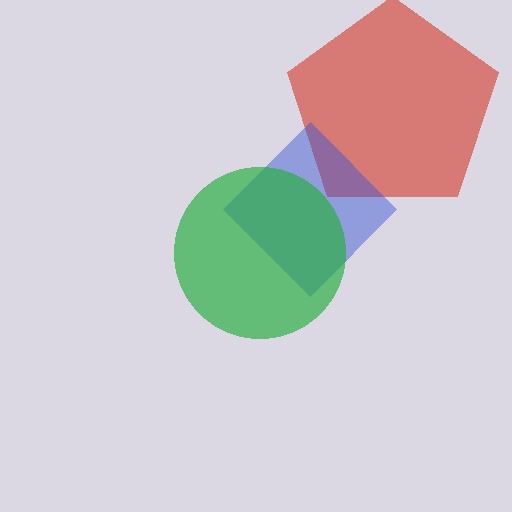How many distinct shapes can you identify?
There are 3 distinct shapes: a red pentagon, a blue diamond, a green circle.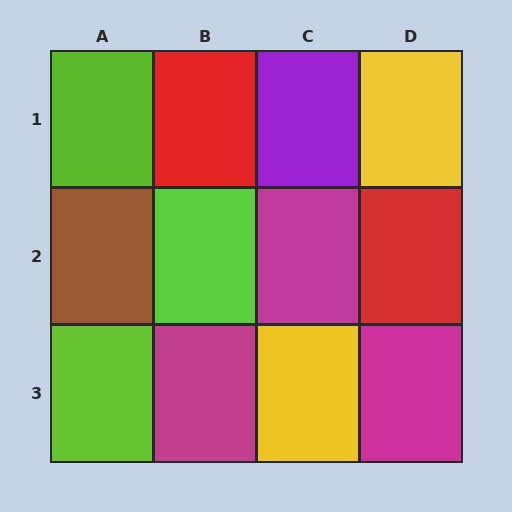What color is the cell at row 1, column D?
Yellow.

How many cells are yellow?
2 cells are yellow.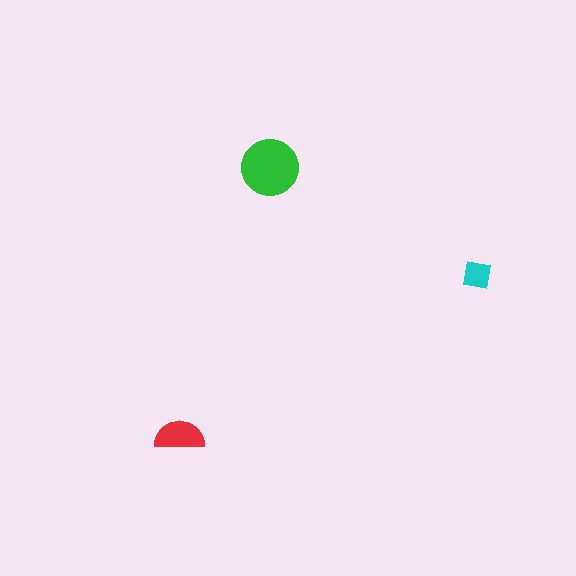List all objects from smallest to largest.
The cyan square, the red semicircle, the green circle.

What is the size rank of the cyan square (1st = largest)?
3rd.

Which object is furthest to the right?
The cyan square is rightmost.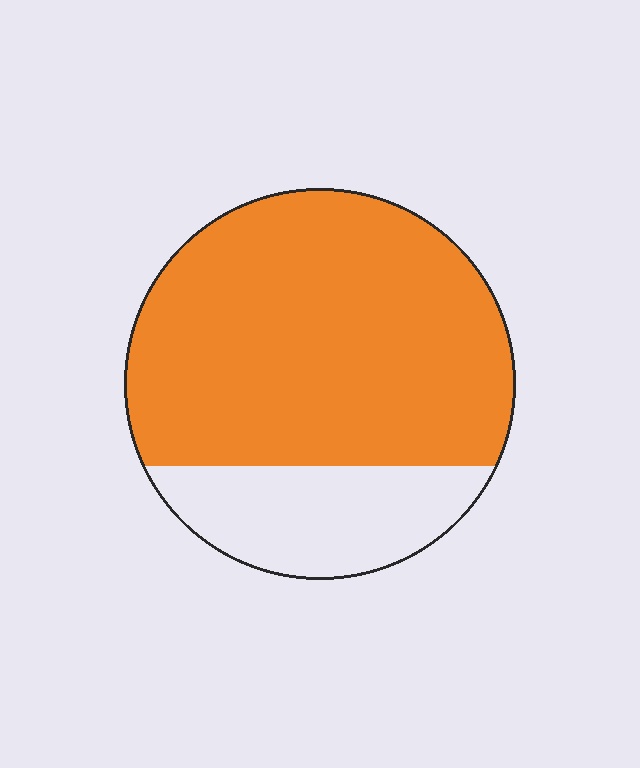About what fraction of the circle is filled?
About three quarters (3/4).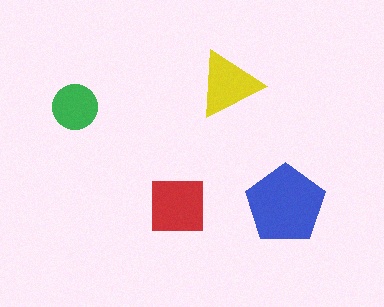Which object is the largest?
The blue pentagon.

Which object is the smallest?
The green circle.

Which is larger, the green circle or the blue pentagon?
The blue pentagon.